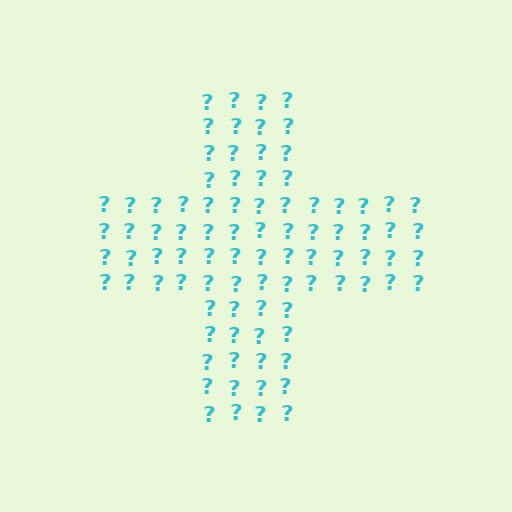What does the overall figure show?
The overall figure shows a cross.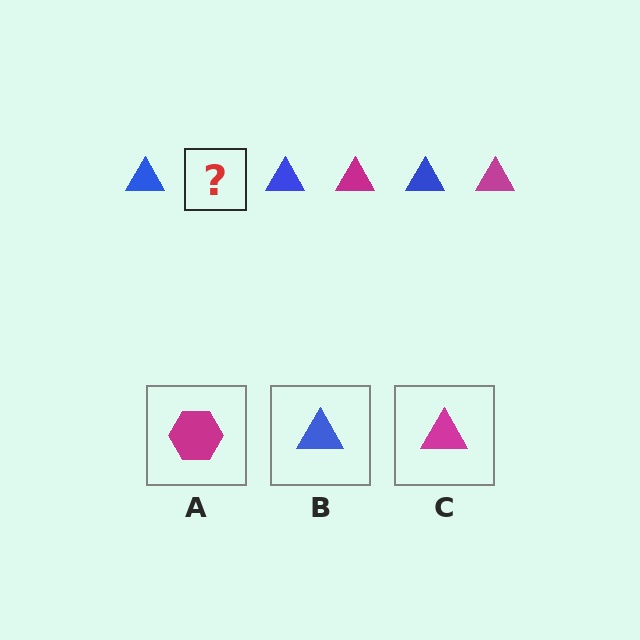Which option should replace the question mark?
Option C.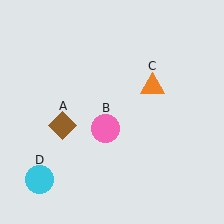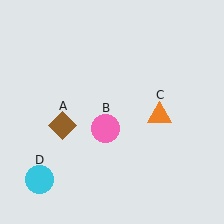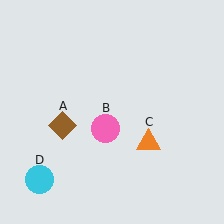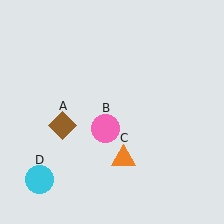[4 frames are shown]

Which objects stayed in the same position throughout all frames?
Brown diamond (object A) and pink circle (object B) and cyan circle (object D) remained stationary.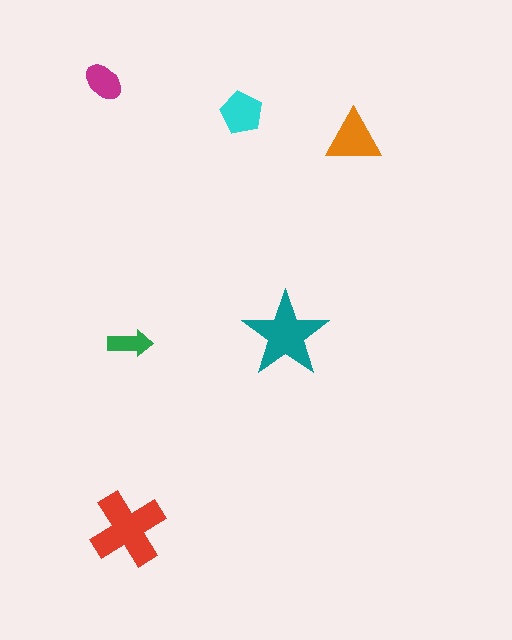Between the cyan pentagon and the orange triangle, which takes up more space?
The orange triangle.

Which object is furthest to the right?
The orange triangle is rightmost.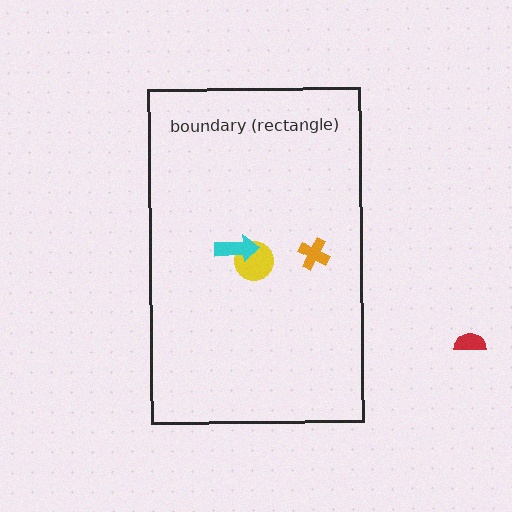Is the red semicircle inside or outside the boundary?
Outside.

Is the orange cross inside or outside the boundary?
Inside.